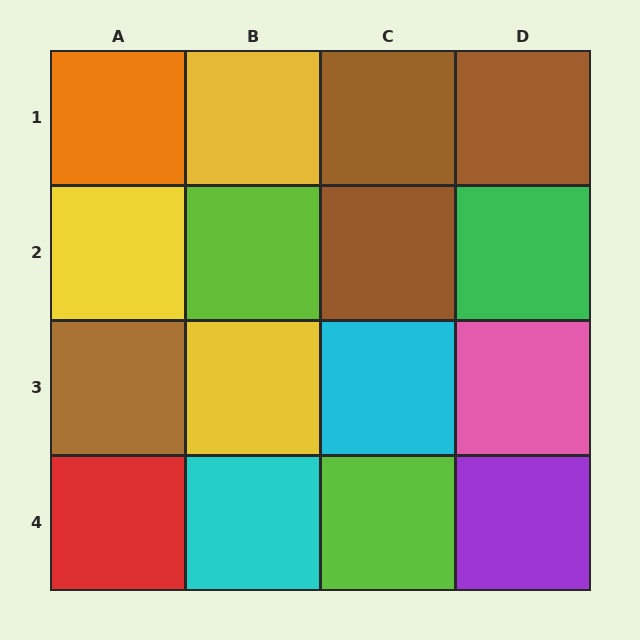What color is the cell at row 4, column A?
Red.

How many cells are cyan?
2 cells are cyan.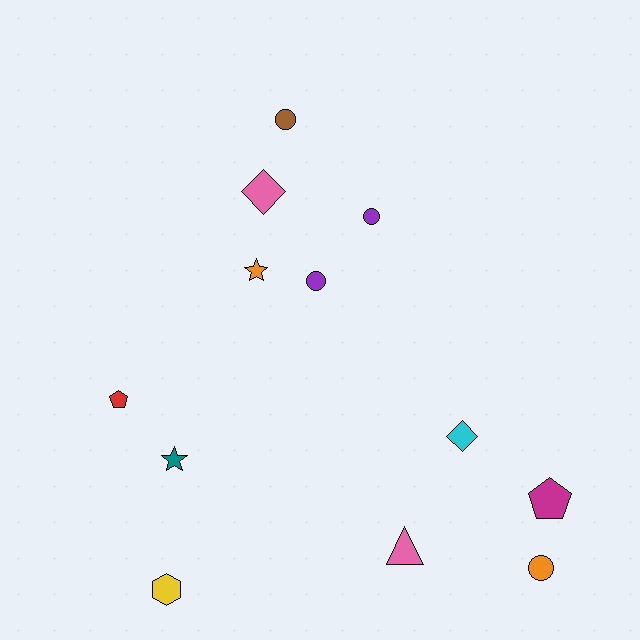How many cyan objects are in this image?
There is 1 cyan object.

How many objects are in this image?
There are 12 objects.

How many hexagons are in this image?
There is 1 hexagon.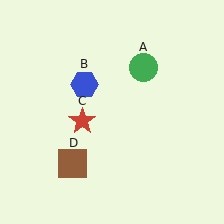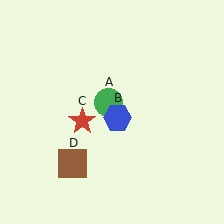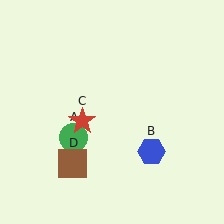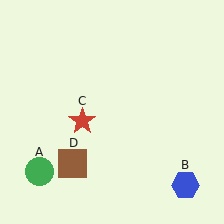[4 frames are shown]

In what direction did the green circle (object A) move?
The green circle (object A) moved down and to the left.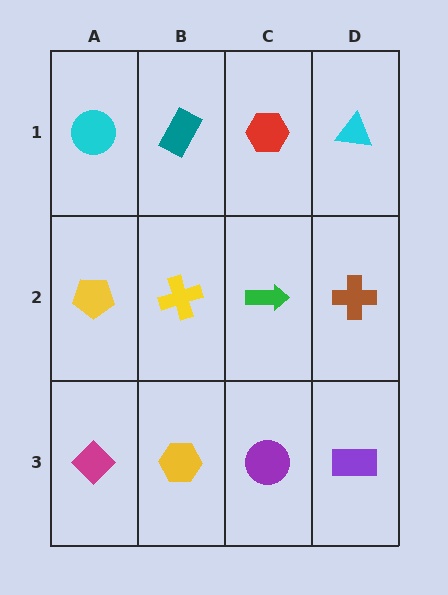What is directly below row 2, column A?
A magenta diamond.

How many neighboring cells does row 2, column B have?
4.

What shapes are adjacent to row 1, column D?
A brown cross (row 2, column D), a red hexagon (row 1, column C).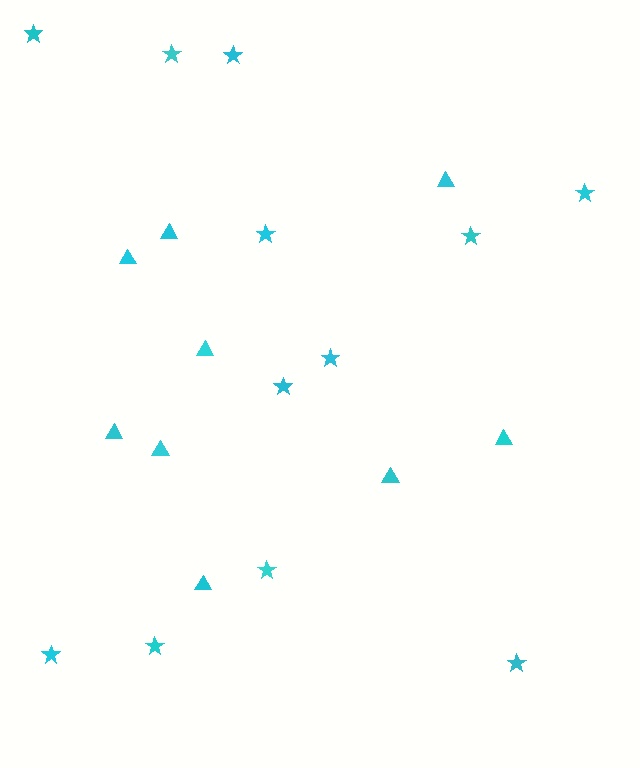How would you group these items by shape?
There are 2 groups: one group of stars (12) and one group of triangles (9).